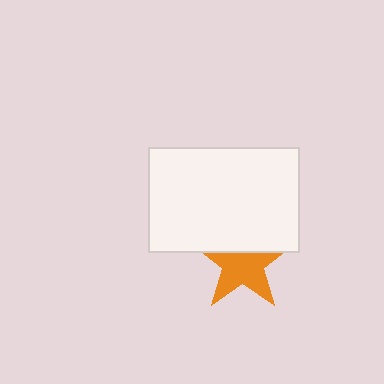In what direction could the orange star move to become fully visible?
The orange star could move down. That would shift it out from behind the white rectangle entirely.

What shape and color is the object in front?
The object in front is a white rectangle.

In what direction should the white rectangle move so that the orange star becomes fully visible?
The white rectangle should move up. That is the shortest direction to clear the overlap and leave the orange star fully visible.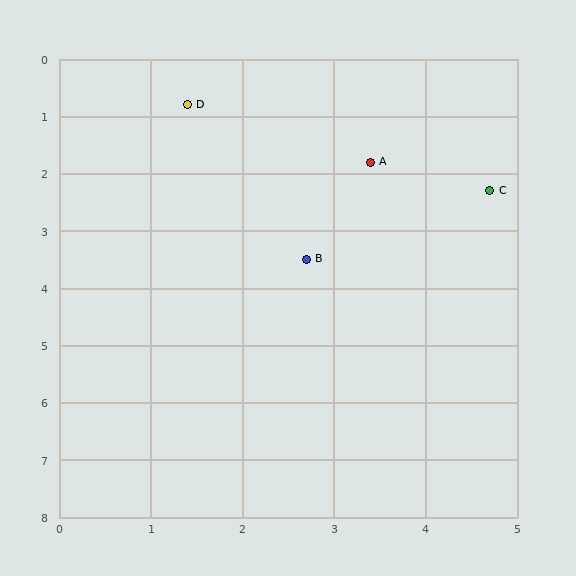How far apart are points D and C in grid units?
Points D and C are about 3.6 grid units apart.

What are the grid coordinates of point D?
Point D is at approximately (1.4, 0.8).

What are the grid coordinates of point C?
Point C is at approximately (4.7, 2.3).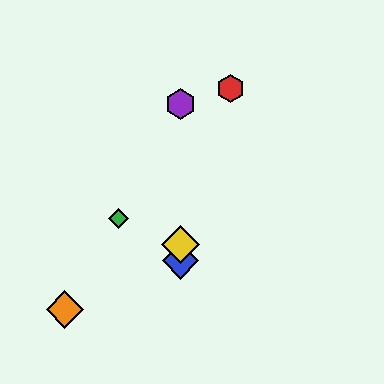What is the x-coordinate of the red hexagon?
The red hexagon is at x≈231.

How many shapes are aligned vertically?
3 shapes (the blue diamond, the yellow diamond, the purple hexagon) are aligned vertically.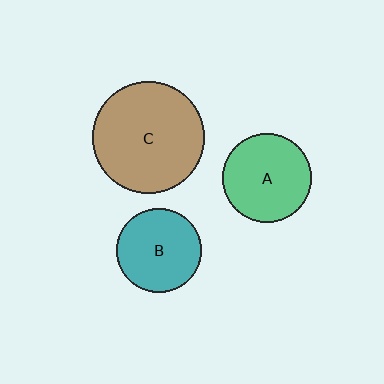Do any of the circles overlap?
No, none of the circles overlap.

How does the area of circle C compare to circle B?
Approximately 1.8 times.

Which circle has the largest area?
Circle C (brown).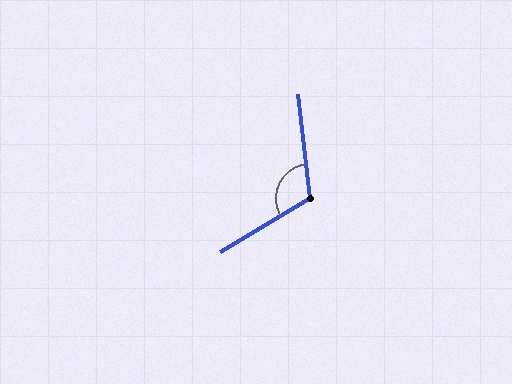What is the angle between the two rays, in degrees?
Approximately 115 degrees.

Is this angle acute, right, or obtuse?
It is obtuse.